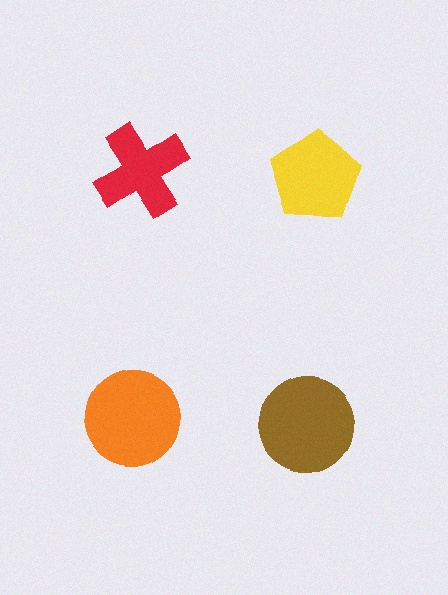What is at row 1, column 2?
A yellow pentagon.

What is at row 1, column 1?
A red cross.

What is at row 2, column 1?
An orange circle.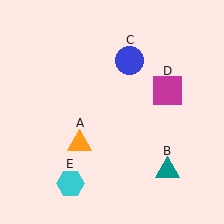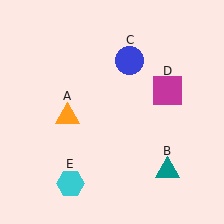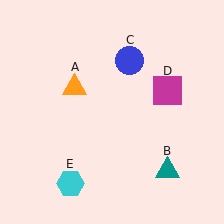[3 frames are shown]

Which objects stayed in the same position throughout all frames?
Teal triangle (object B) and blue circle (object C) and magenta square (object D) and cyan hexagon (object E) remained stationary.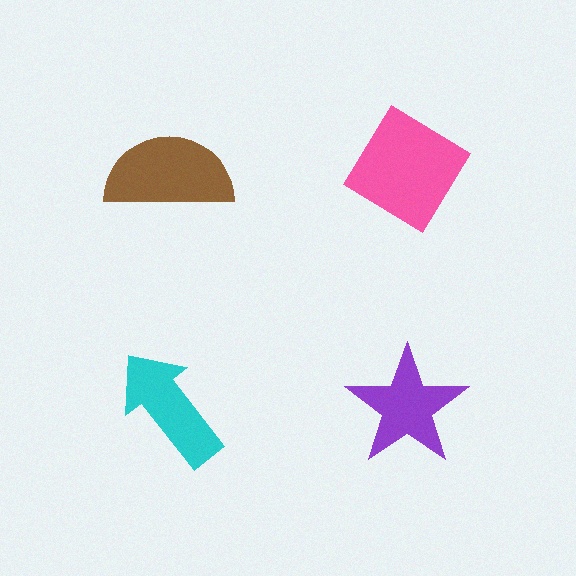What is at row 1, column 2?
A pink diamond.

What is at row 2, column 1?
A cyan arrow.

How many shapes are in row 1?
2 shapes.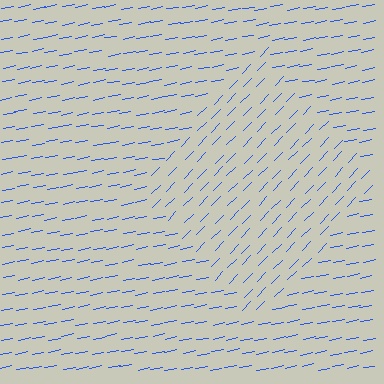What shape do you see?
I see a diamond.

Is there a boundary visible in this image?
Yes, there is a texture boundary formed by a change in line orientation.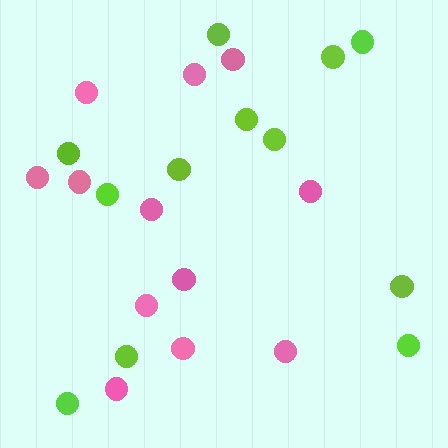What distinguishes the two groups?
There are 2 groups: one group of pink circles (12) and one group of lime circles (12).